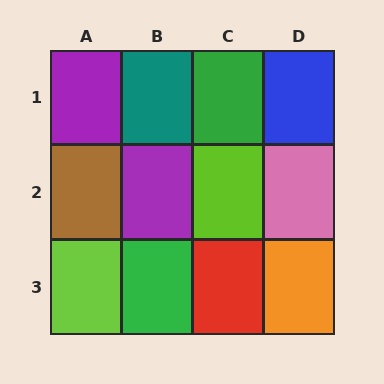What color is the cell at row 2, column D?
Pink.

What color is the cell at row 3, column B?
Green.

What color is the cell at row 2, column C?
Lime.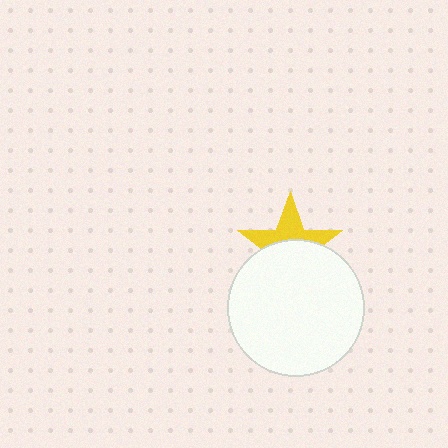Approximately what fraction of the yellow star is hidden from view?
Roughly 55% of the yellow star is hidden behind the white circle.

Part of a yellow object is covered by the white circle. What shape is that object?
It is a star.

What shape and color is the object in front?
The object in front is a white circle.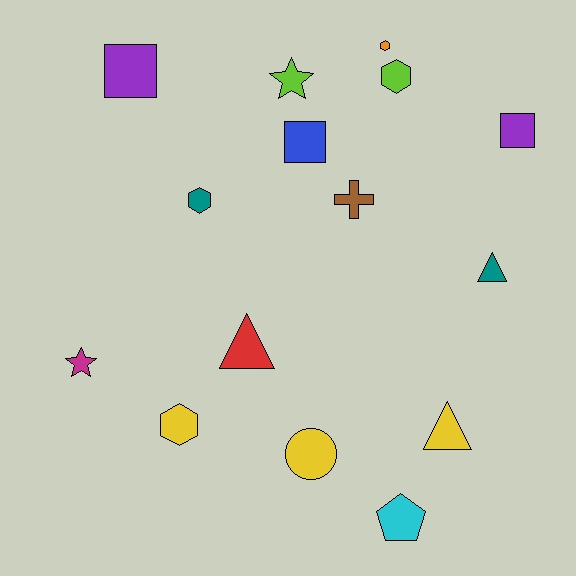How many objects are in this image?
There are 15 objects.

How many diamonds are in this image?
There are no diamonds.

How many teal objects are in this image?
There are 2 teal objects.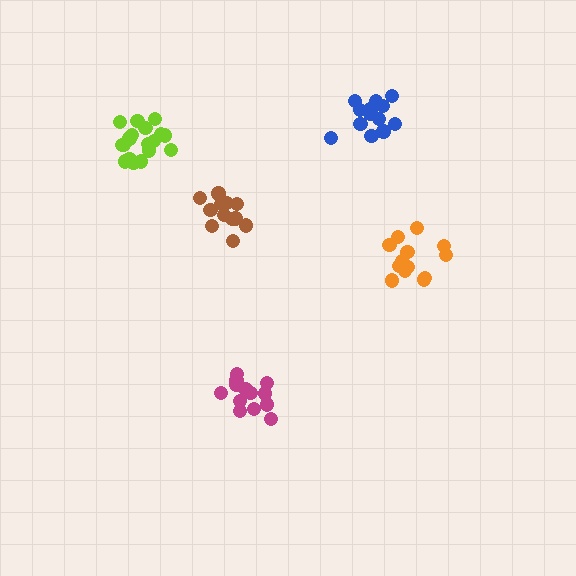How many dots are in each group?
Group 1: 14 dots, Group 2: 13 dots, Group 3: 18 dots, Group 4: 15 dots, Group 5: 13 dots (73 total).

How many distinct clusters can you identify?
There are 5 distinct clusters.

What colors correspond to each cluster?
The clusters are colored: orange, brown, lime, magenta, blue.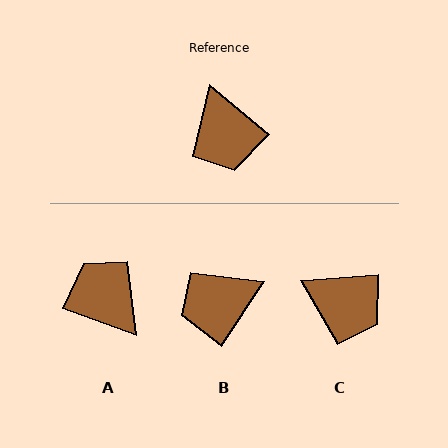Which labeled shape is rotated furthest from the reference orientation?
A, about 160 degrees away.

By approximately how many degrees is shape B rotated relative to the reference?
Approximately 84 degrees clockwise.